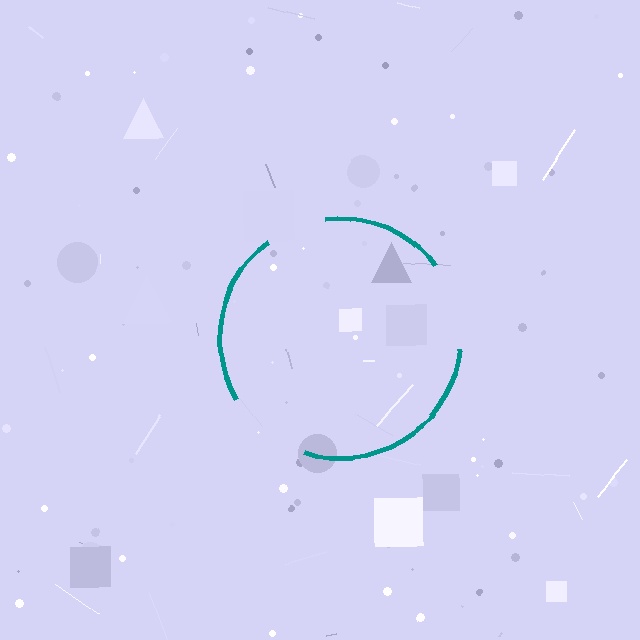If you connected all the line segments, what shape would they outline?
They would outline a circle.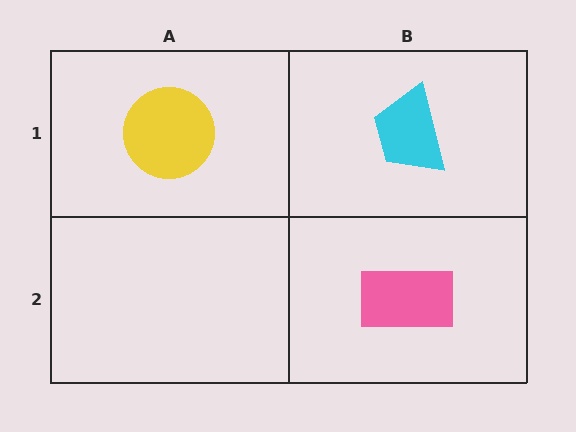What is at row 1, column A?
A yellow circle.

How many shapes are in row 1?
2 shapes.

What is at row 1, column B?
A cyan trapezoid.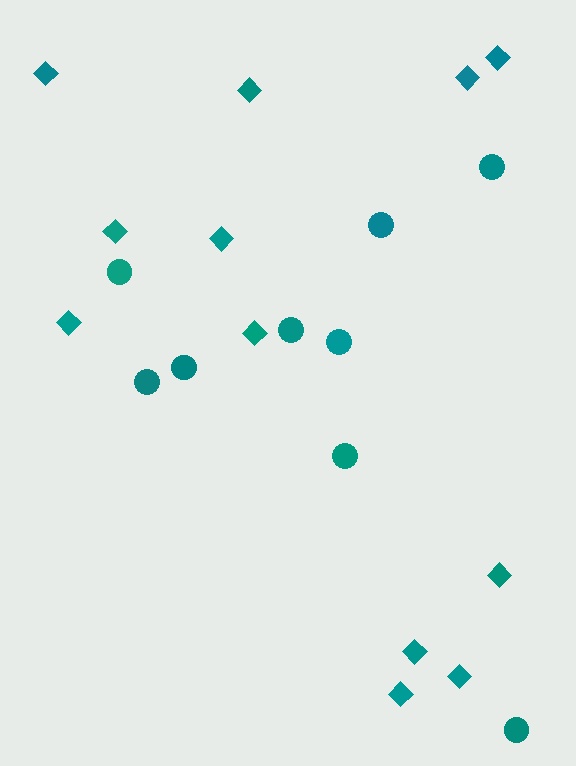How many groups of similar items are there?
There are 2 groups: one group of circles (9) and one group of diamonds (12).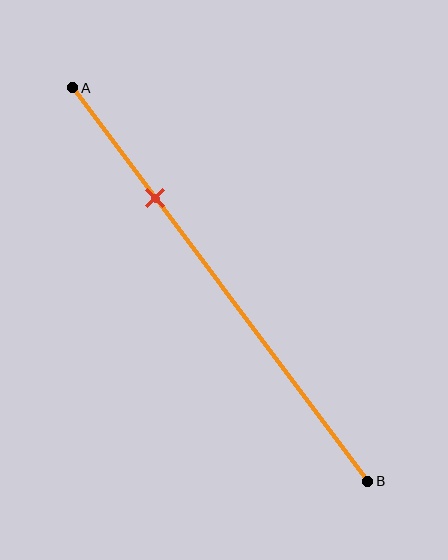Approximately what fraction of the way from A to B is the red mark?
The red mark is approximately 30% of the way from A to B.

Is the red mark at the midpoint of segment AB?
No, the mark is at about 30% from A, not at the 50% midpoint.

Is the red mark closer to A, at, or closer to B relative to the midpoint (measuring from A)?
The red mark is closer to point A than the midpoint of segment AB.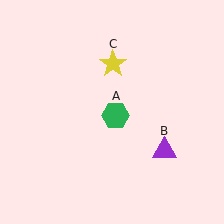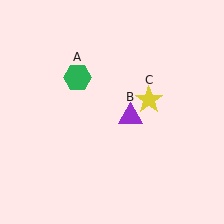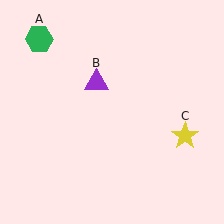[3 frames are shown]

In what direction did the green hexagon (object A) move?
The green hexagon (object A) moved up and to the left.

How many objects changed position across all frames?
3 objects changed position: green hexagon (object A), purple triangle (object B), yellow star (object C).